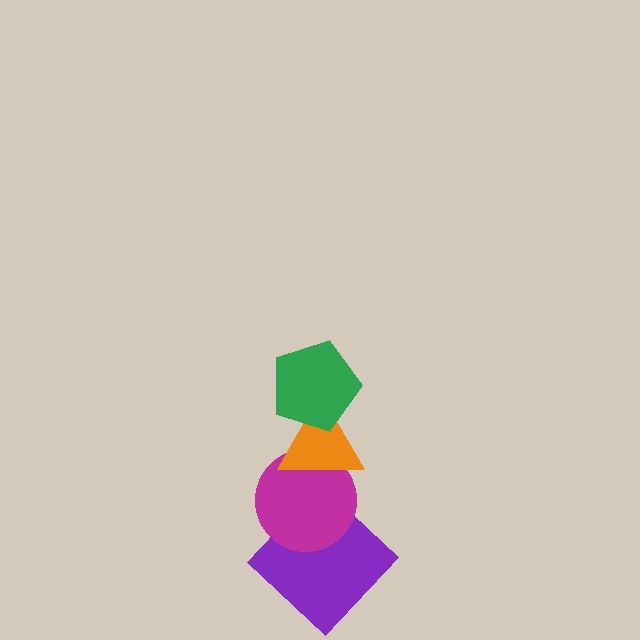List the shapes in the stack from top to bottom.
From top to bottom: the green pentagon, the orange triangle, the magenta circle, the purple diamond.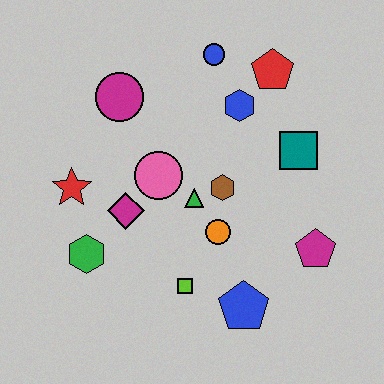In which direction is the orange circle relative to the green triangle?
The orange circle is below the green triangle.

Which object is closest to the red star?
The magenta diamond is closest to the red star.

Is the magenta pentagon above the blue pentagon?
Yes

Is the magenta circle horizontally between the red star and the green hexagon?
No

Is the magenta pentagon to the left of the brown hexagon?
No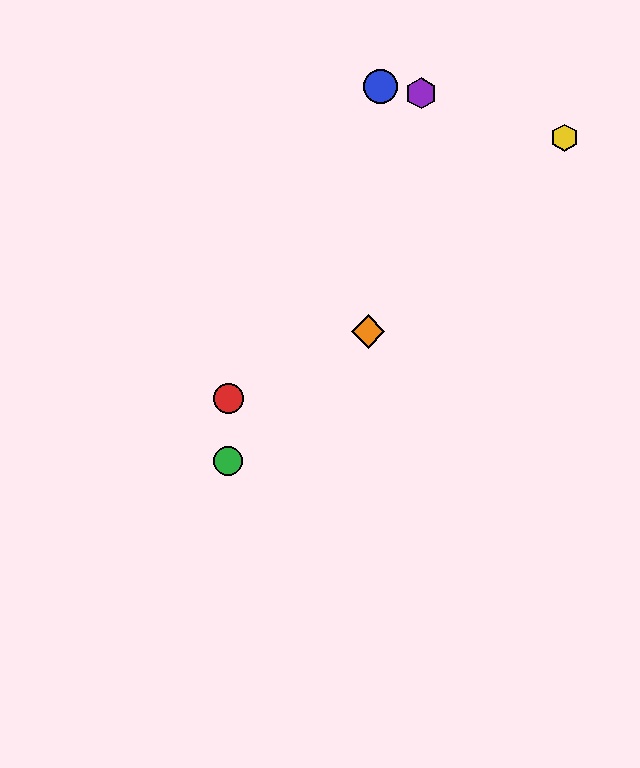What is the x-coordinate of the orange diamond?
The orange diamond is at x≈368.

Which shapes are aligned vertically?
The red circle, the green circle are aligned vertically.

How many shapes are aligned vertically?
2 shapes (the red circle, the green circle) are aligned vertically.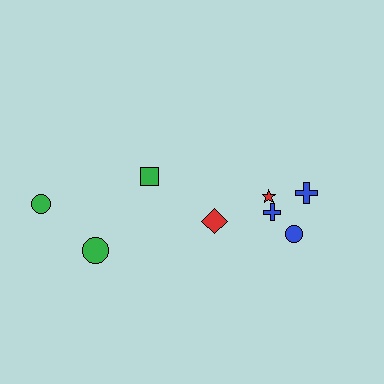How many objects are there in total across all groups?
There are 8 objects.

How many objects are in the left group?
There are 3 objects.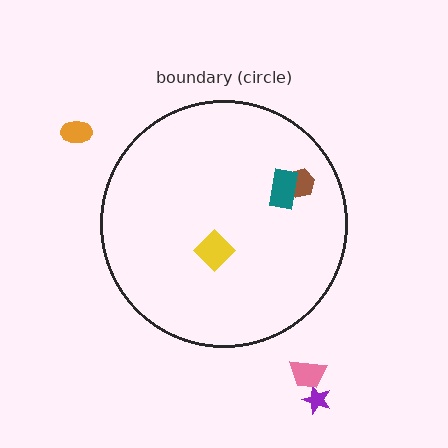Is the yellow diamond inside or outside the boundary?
Inside.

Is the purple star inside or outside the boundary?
Outside.